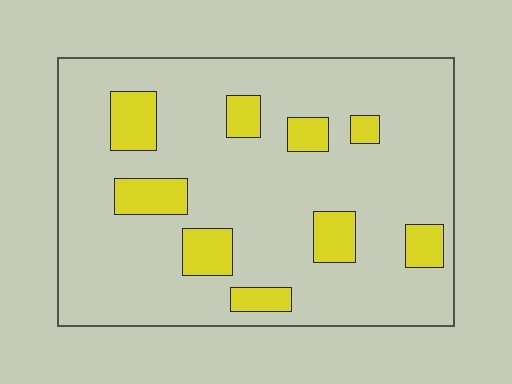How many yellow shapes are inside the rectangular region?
9.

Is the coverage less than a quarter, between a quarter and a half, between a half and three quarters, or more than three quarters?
Less than a quarter.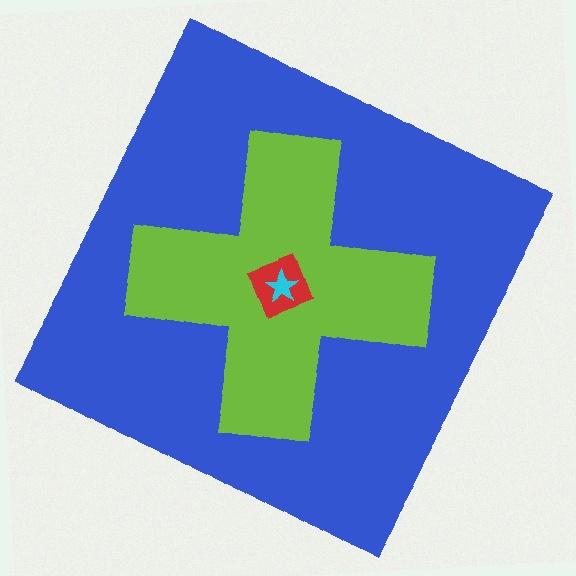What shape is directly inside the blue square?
The lime cross.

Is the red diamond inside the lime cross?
Yes.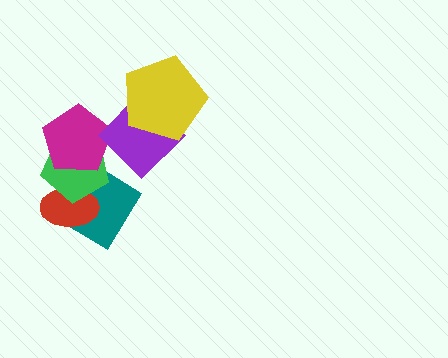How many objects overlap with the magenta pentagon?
2 objects overlap with the magenta pentagon.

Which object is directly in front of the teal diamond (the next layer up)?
The red ellipse is directly in front of the teal diamond.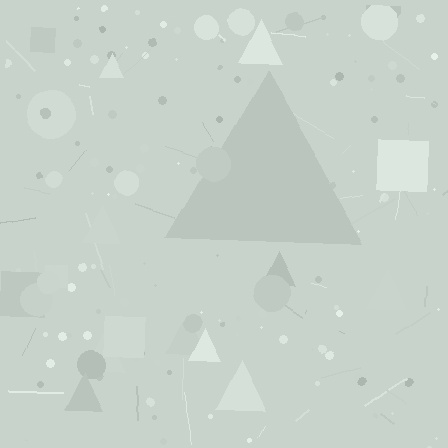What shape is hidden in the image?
A triangle is hidden in the image.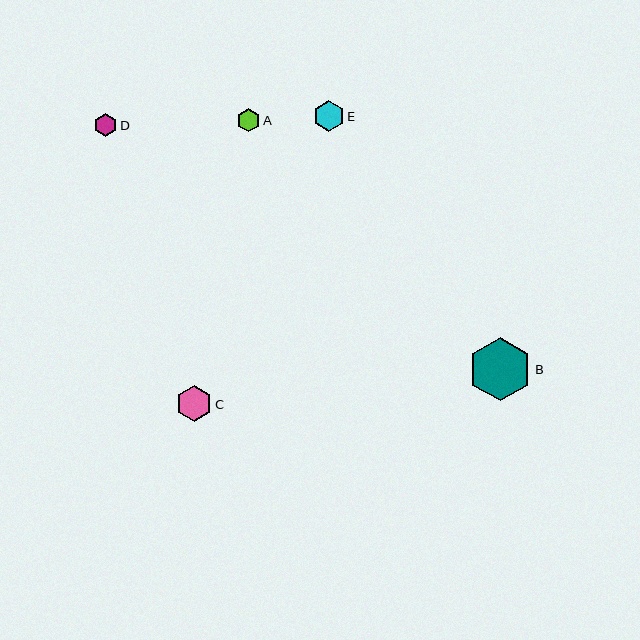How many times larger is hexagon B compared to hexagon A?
Hexagon B is approximately 2.7 times the size of hexagon A.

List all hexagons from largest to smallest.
From largest to smallest: B, C, E, D, A.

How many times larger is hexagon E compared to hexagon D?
Hexagon E is approximately 1.3 times the size of hexagon D.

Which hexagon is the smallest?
Hexagon A is the smallest with a size of approximately 23 pixels.